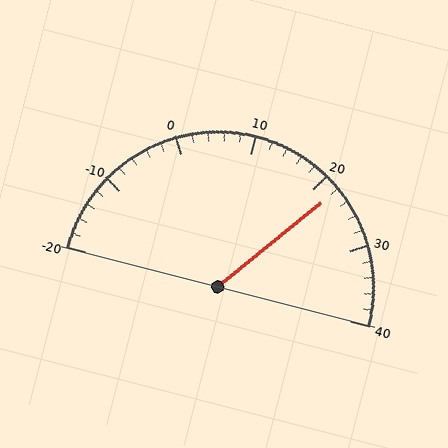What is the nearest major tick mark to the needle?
The nearest major tick mark is 20.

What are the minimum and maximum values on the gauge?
The gauge ranges from -20 to 40.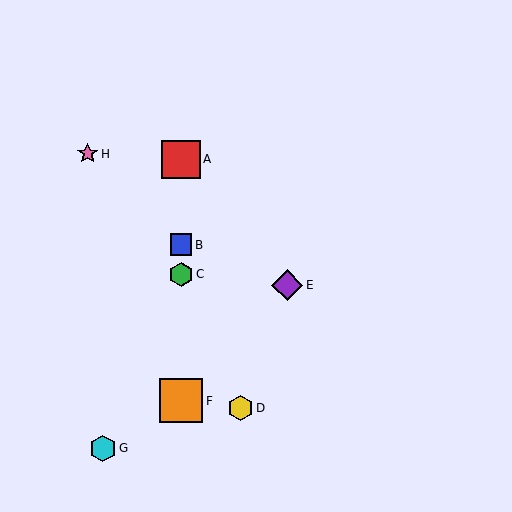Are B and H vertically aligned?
No, B is at x≈181 and H is at x≈88.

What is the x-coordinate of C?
Object C is at x≈181.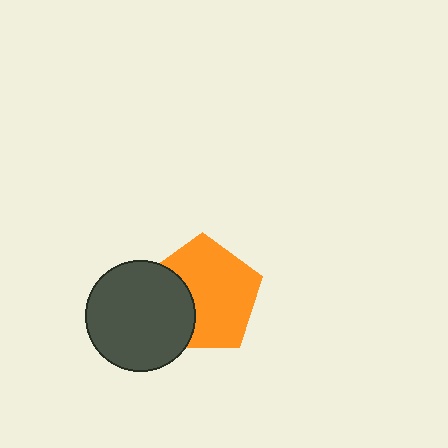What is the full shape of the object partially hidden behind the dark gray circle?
The partially hidden object is an orange pentagon.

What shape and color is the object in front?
The object in front is a dark gray circle.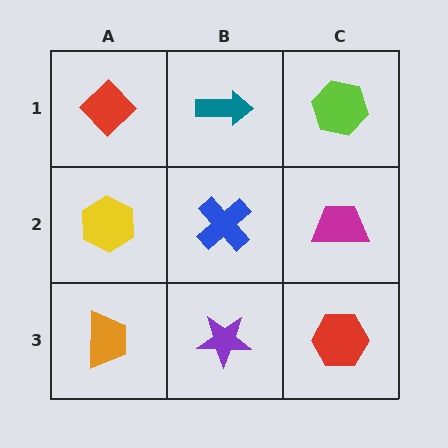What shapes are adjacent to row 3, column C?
A magenta trapezoid (row 2, column C), a purple star (row 3, column B).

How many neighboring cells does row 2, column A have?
3.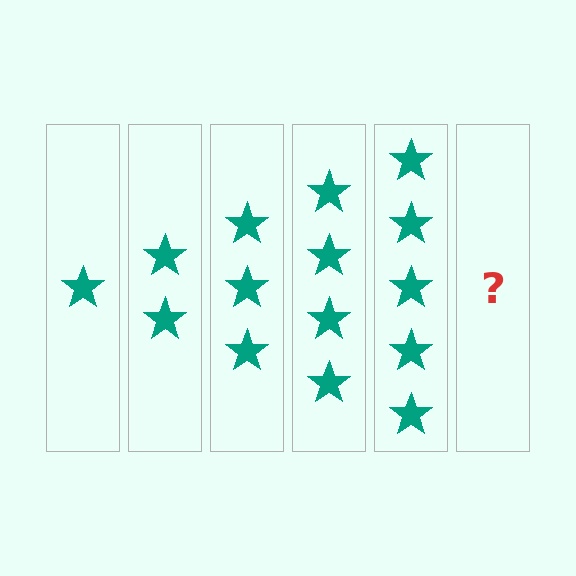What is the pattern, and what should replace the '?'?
The pattern is that each step adds one more star. The '?' should be 6 stars.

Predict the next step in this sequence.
The next step is 6 stars.